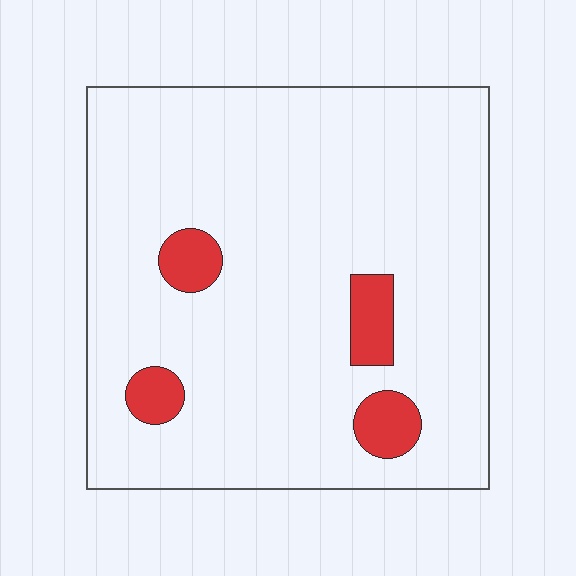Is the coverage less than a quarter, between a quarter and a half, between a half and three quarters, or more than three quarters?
Less than a quarter.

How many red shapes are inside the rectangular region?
4.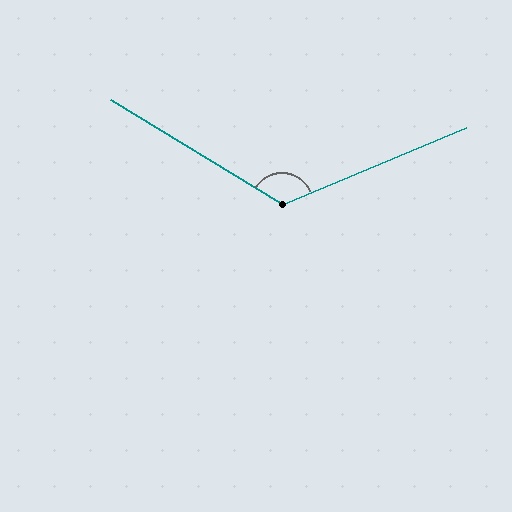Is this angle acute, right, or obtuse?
It is obtuse.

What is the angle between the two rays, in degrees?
Approximately 126 degrees.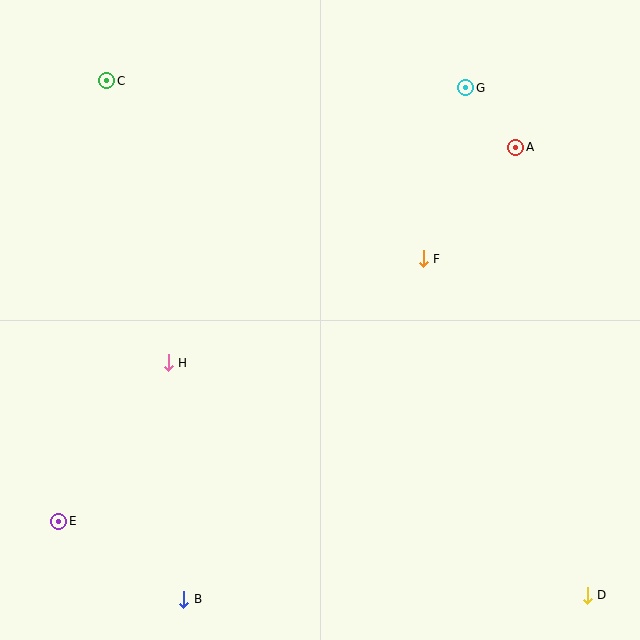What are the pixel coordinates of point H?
Point H is at (168, 363).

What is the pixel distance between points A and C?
The distance between A and C is 414 pixels.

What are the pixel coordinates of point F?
Point F is at (423, 259).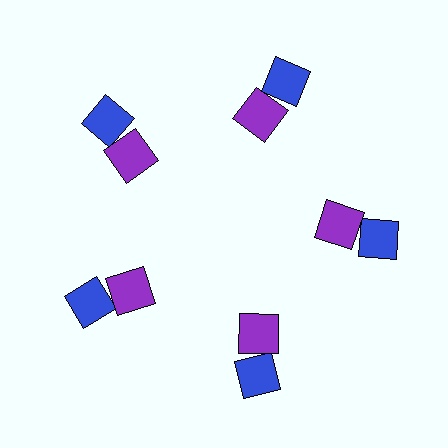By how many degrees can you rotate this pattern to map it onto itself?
The pattern maps onto itself every 72 degrees of rotation.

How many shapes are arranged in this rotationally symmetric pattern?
There are 10 shapes, arranged in 5 groups of 2.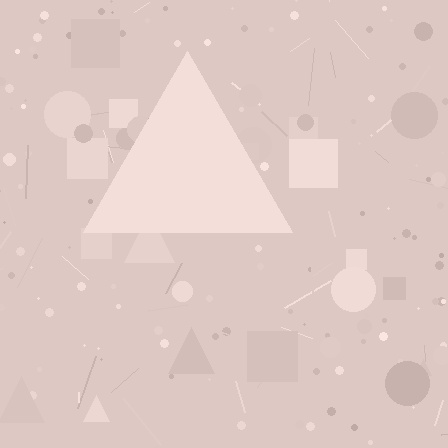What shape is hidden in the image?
A triangle is hidden in the image.